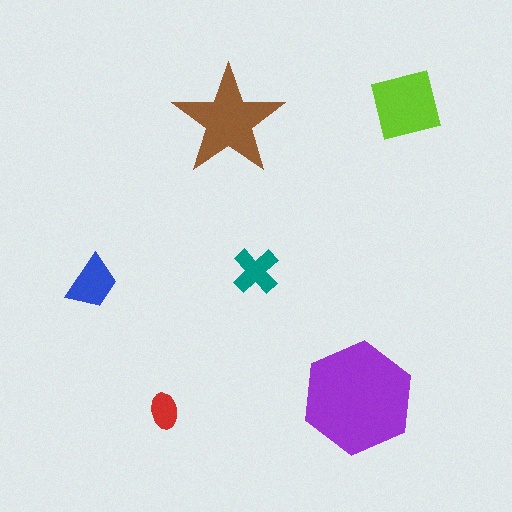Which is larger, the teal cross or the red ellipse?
The teal cross.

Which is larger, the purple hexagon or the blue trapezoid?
The purple hexagon.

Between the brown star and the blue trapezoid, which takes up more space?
The brown star.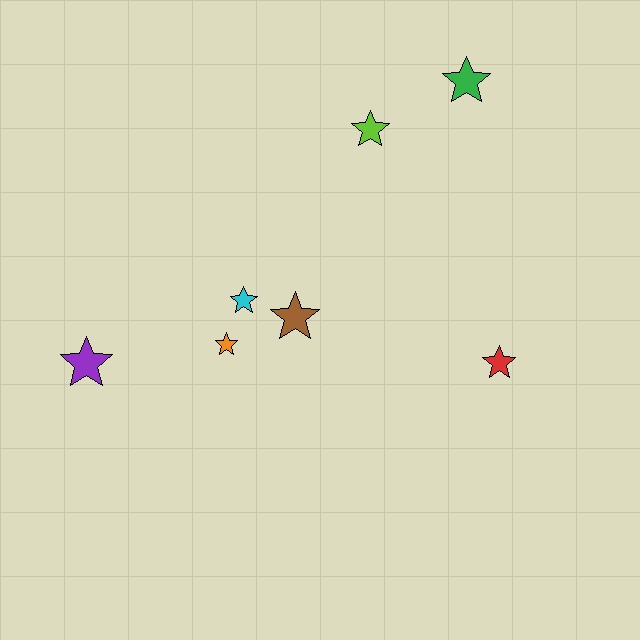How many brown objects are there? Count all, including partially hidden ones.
There is 1 brown object.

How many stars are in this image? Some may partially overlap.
There are 7 stars.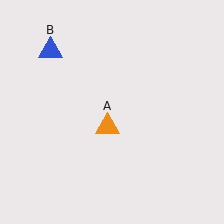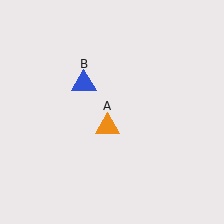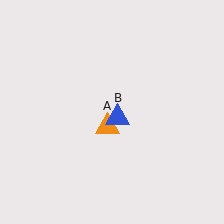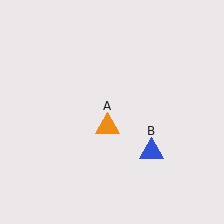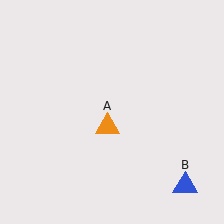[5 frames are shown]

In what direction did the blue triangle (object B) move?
The blue triangle (object B) moved down and to the right.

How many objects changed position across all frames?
1 object changed position: blue triangle (object B).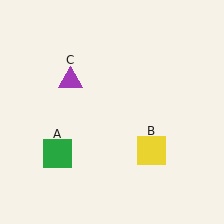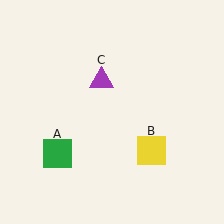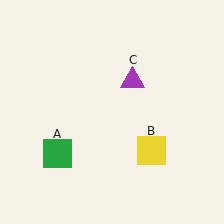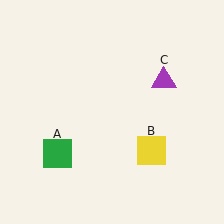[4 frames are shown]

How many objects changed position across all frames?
1 object changed position: purple triangle (object C).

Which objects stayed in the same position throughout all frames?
Green square (object A) and yellow square (object B) remained stationary.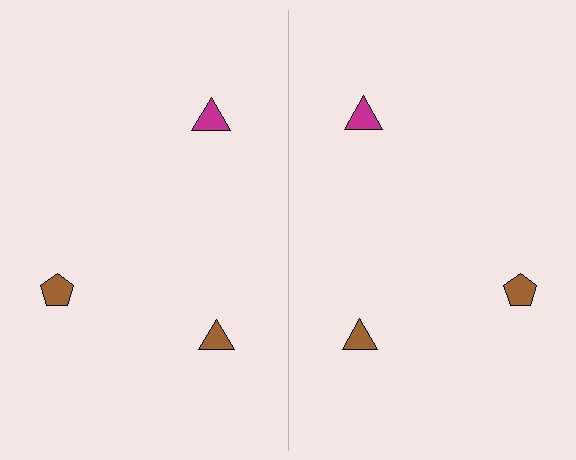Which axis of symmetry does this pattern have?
The pattern has a vertical axis of symmetry running through the center of the image.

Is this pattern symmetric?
Yes, this pattern has bilateral (reflection) symmetry.